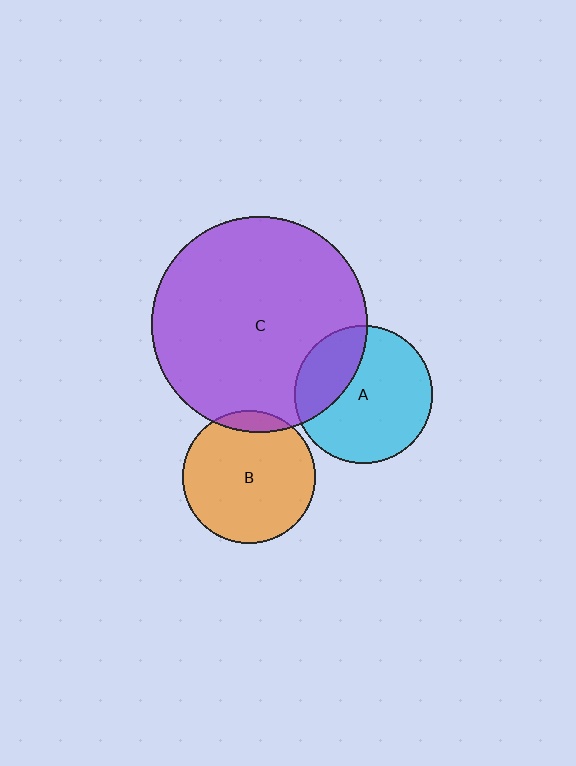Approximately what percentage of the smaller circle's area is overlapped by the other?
Approximately 10%.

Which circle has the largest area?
Circle C (purple).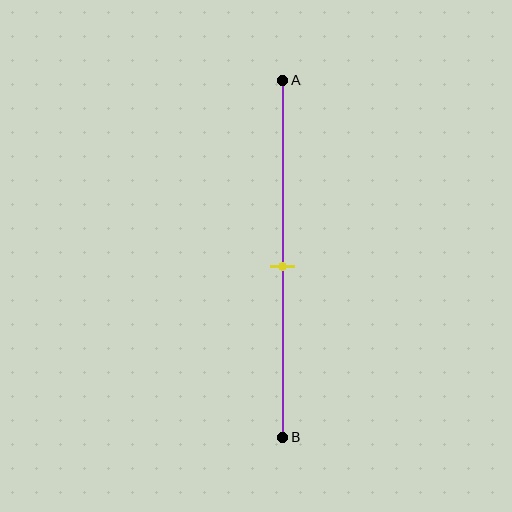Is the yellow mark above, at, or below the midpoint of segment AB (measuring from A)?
The yellow mark is approximately at the midpoint of segment AB.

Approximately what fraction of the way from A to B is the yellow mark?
The yellow mark is approximately 50% of the way from A to B.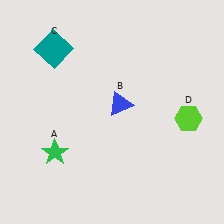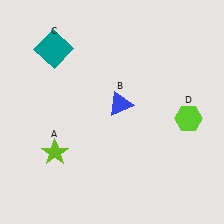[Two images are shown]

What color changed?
The star (A) changed from green in Image 1 to lime in Image 2.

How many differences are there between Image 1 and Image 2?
There is 1 difference between the two images.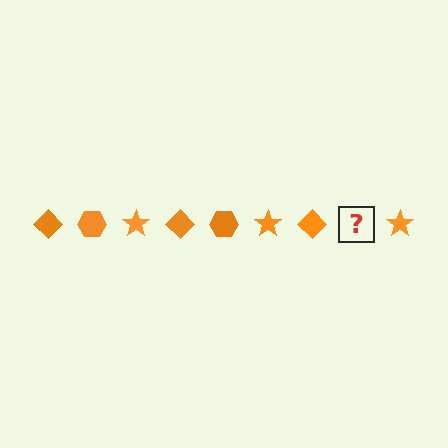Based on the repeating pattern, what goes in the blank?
The blank should be an orange hexagon.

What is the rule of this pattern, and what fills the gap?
The rule is that the pattern cycles through diamond, hexagon, star shapes in orange. The gap should be filled with an orange hexagon.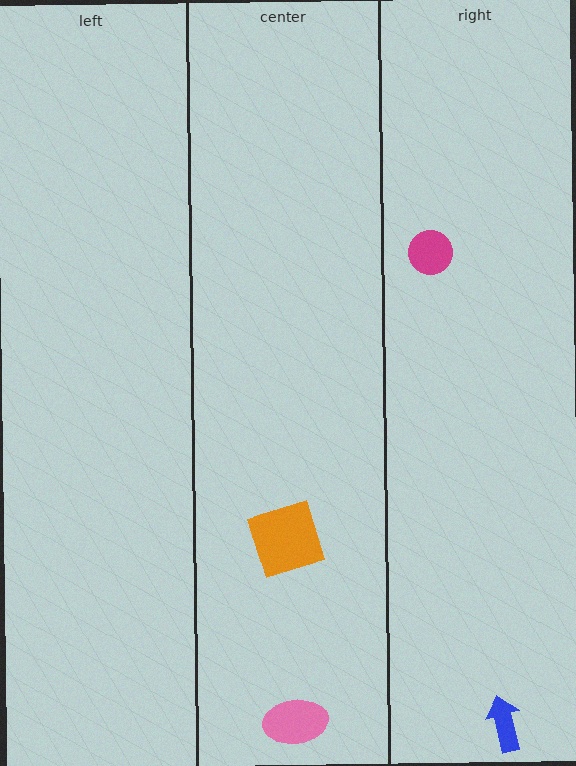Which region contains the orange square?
The center region.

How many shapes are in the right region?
2.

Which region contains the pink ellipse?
The center region.